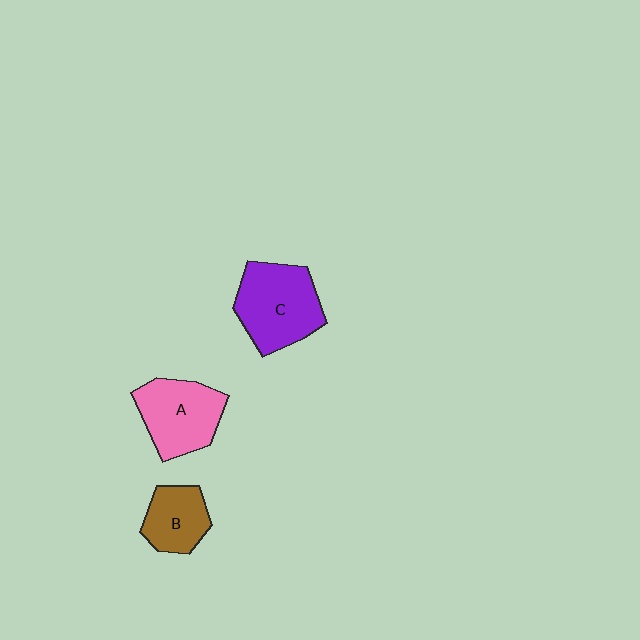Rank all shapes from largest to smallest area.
From largest to smallest: C (purple), A (pink), B (brown).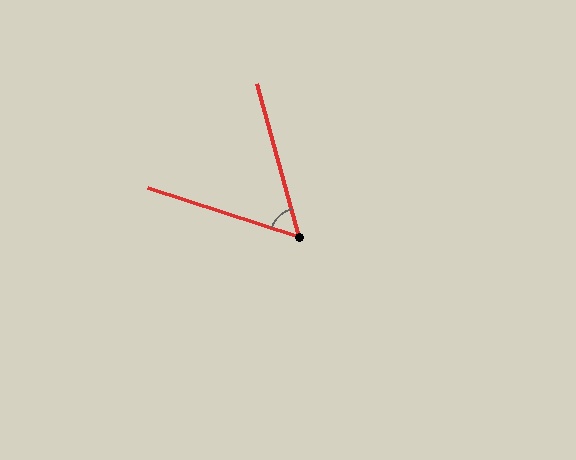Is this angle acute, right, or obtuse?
It is acute.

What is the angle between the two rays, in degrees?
Approximately 57 degrees.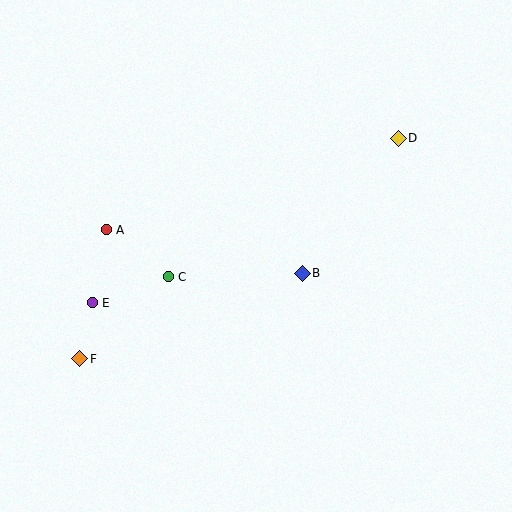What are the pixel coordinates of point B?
Point B is at (302, 273).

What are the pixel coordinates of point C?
Point C is at (168, 277).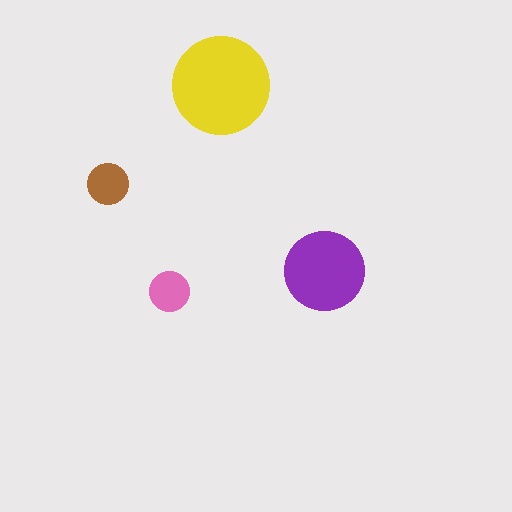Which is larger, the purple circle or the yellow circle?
The yellow one.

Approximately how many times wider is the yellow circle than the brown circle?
About 2.5 times wider.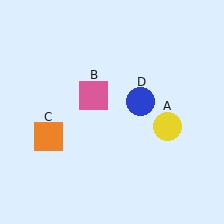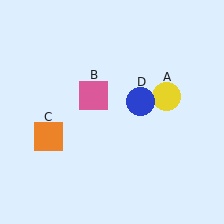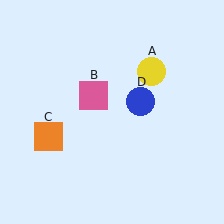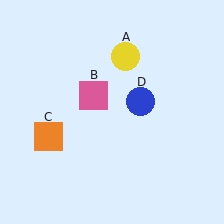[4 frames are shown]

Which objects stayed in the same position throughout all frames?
Pink square (object B) and orange square (object C) and blue circle (object D) remained stationary.